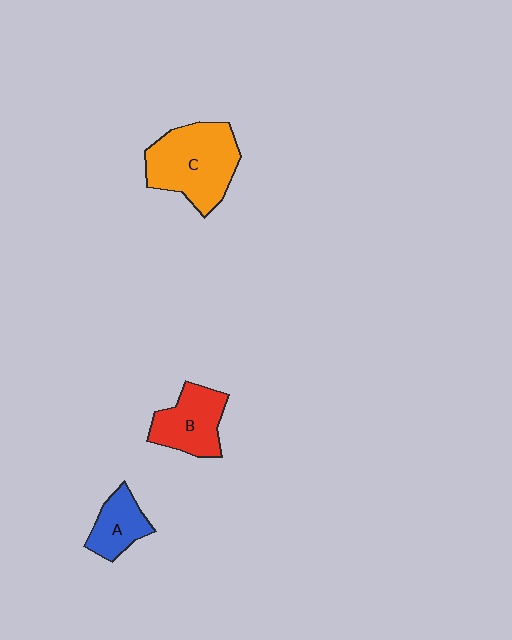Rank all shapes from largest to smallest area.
From largest to smallest: C (orange), B (red), A (blue).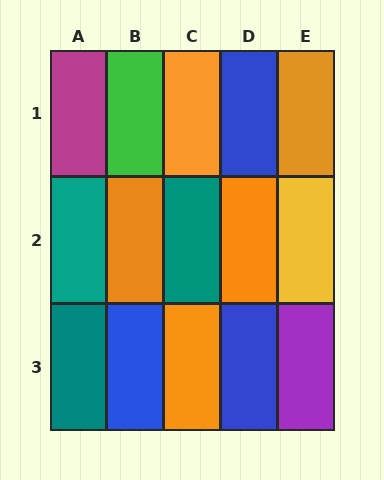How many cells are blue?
3 cells are blue.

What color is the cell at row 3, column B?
Blue.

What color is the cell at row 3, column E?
Purple.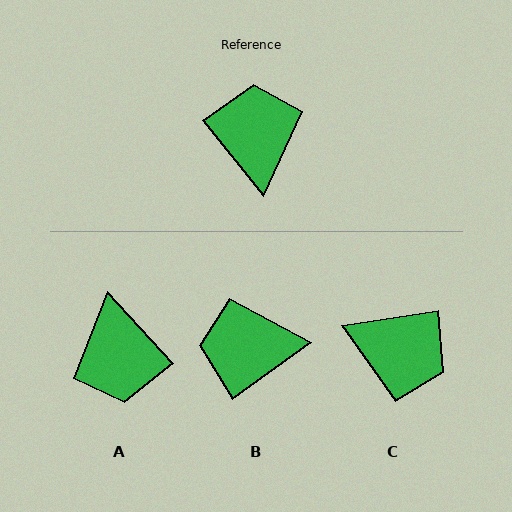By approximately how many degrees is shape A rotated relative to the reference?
Approximately 176 degrees clockwise.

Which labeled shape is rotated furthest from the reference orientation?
A, about 176 degrees away.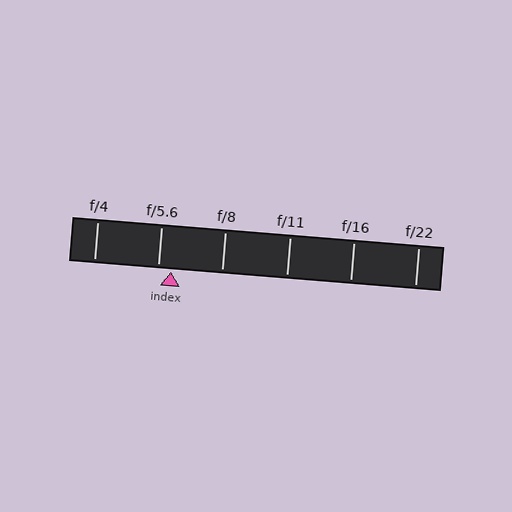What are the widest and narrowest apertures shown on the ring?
The widest aperture shown is f/4 and the narrowest is f/22.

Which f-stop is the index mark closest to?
The index mark is closest to f/5.6.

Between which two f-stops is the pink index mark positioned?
The index mark is between f/5.6 and f/8.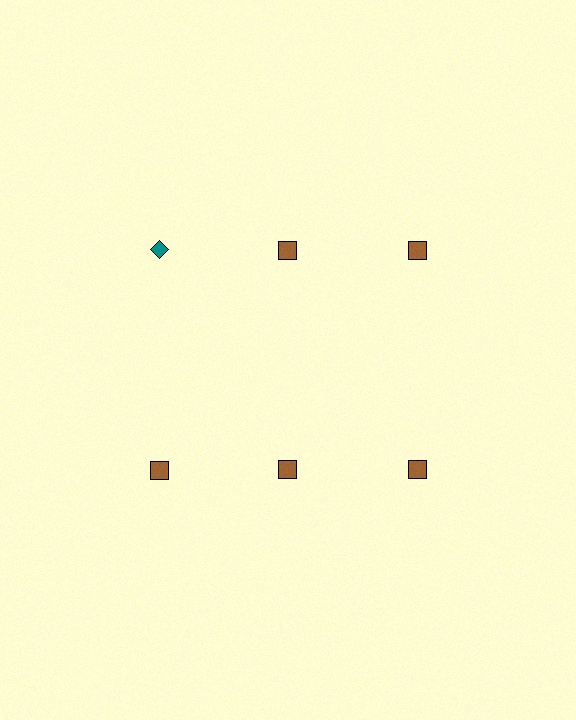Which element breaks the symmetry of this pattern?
The teal diamond in the top row, leftmost column breaks the symmetry. All other shapes are brown squares.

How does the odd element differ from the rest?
It differs in both color (teal instead of brown) and shape (diamond instead of square).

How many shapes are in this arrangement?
There are 6 shapes arranged in a grid pattern.